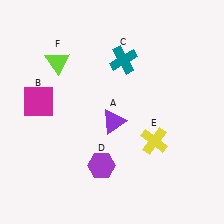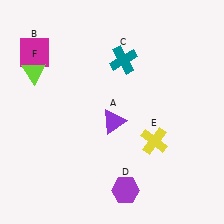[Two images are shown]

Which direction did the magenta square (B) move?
The magenta square (B) moved up.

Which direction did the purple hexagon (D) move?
The purple hexagon (D) moved down.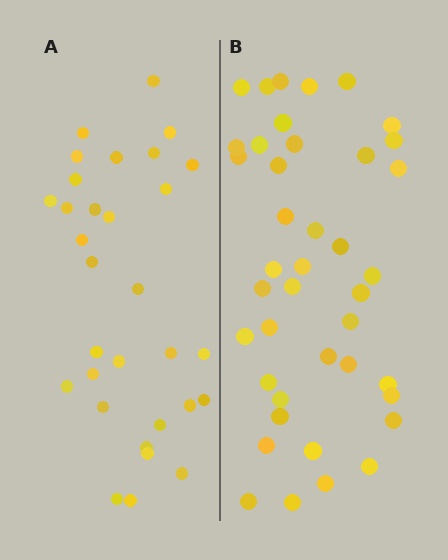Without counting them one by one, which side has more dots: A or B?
Region B (the right region) has more dots.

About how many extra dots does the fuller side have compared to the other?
Region B has roughly 10 or so more dots than region A.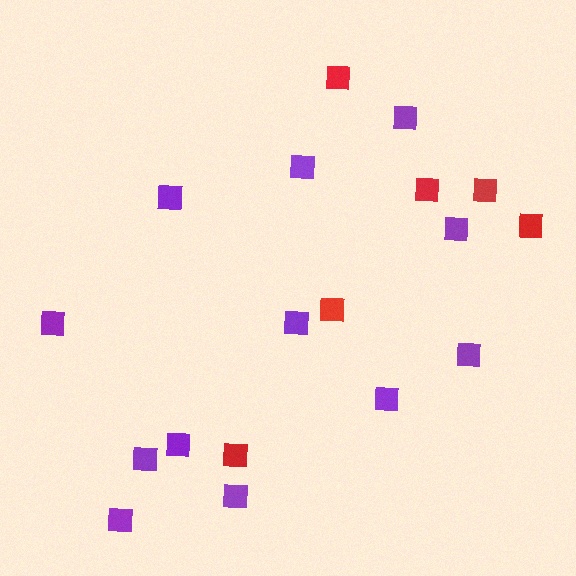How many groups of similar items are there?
There are 2 groups: one group of purple squares (12) and one group of red squares (6).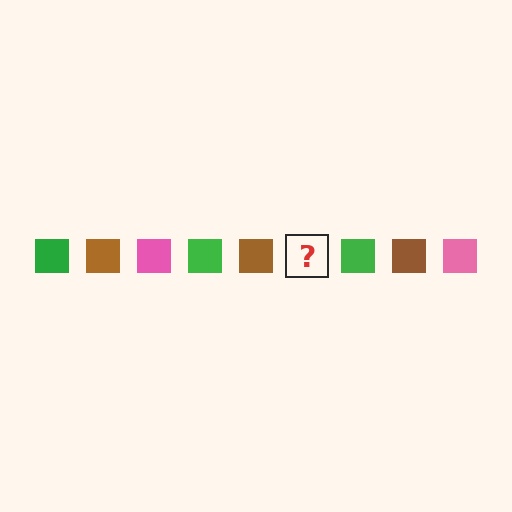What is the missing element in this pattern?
The missing element is a pink square.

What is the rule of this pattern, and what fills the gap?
The rule is that the pattern cycles through green, brown, pink squares. The gap should be filled with a pink square.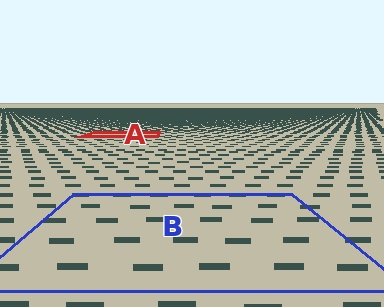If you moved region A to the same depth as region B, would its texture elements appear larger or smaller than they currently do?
They would appear larger. At a closer depth, the same texture elements are projected at a bigger on-screen size.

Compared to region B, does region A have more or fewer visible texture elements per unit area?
Region A has more texture elements per unit area — they are packed more densely because it is farther away.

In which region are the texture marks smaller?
The texture marks are smaller in region A, because it is farther away.